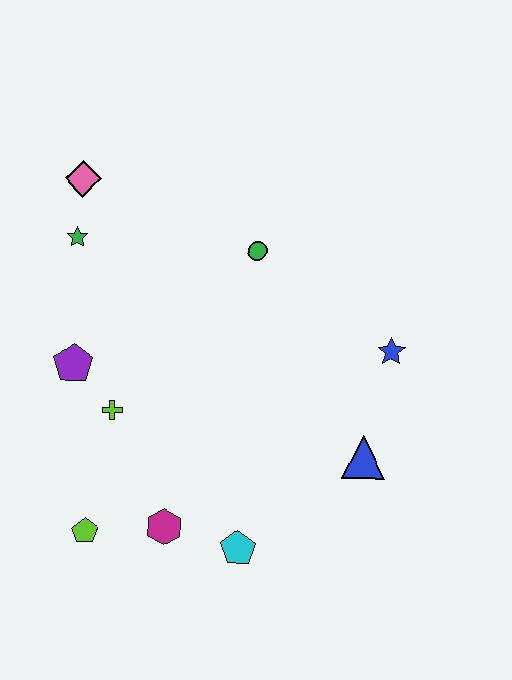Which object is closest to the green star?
The pink diamond is closest to the green star.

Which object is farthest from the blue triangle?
The pink diamond is farthest from the blue triangle.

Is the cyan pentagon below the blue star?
Yes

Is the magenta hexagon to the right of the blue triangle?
No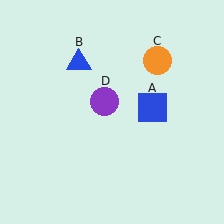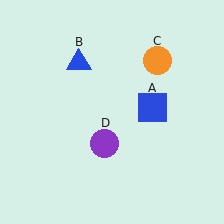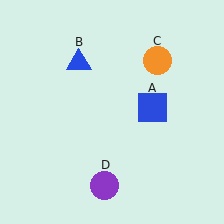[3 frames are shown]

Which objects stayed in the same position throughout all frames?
Blue square (object A) and blue triangle (object B) and orange circle (object C) remained stationary.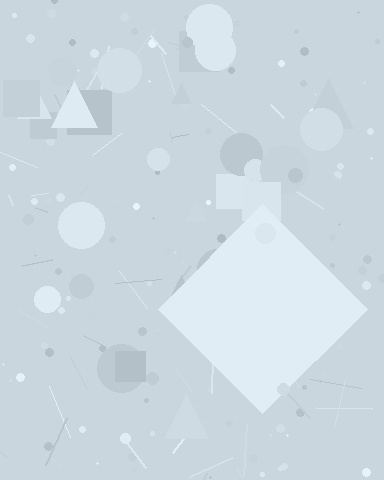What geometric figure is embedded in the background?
A diamond is embedded in the background.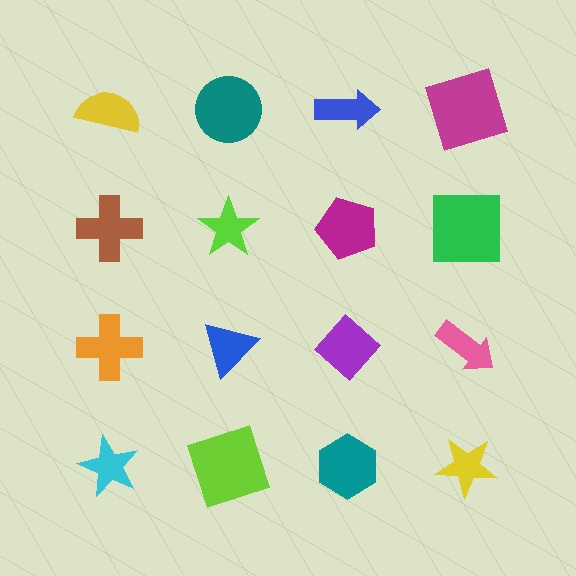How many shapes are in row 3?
4 shapes.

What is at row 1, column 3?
A blue arrow.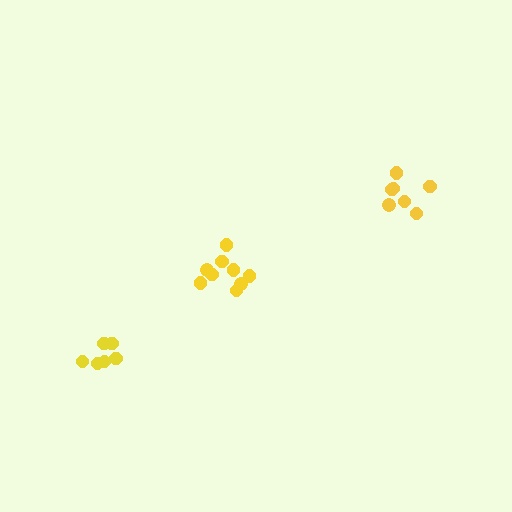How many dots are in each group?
Group 1: 9 dots, Group 2: 6 dots, Group 3: 7 dots (22 total).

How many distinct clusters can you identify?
There are 3 distinct clusters.